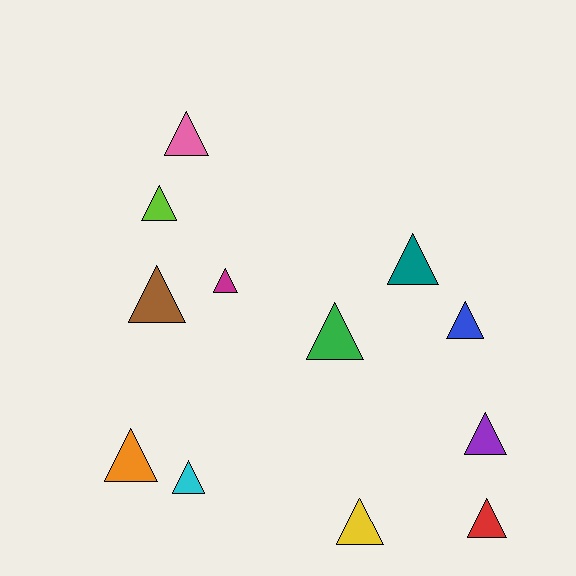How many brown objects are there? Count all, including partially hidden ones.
There is 1 brown object.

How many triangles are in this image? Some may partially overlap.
There are 12 triangles.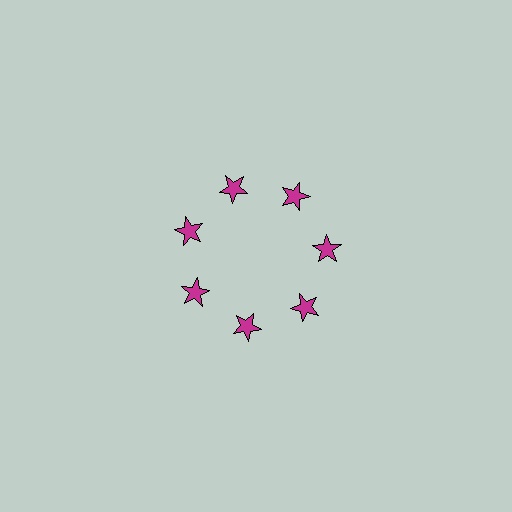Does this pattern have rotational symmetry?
Yes, this pattern has 7-fold rotational symmetry. It looks the same after rotating 51 degrees around the center.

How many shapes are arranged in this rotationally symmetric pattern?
There are 7 shapes, arranged in 7 groups of 1.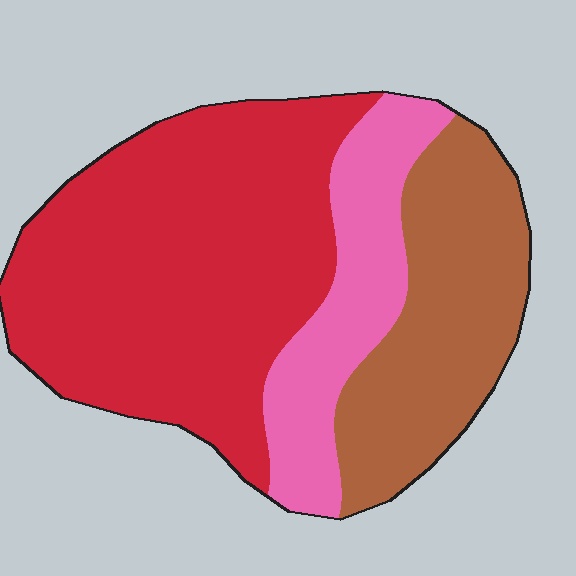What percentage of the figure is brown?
Brown covers around 25% of the figure.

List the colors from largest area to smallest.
From largest to smallest: red, brown, pink.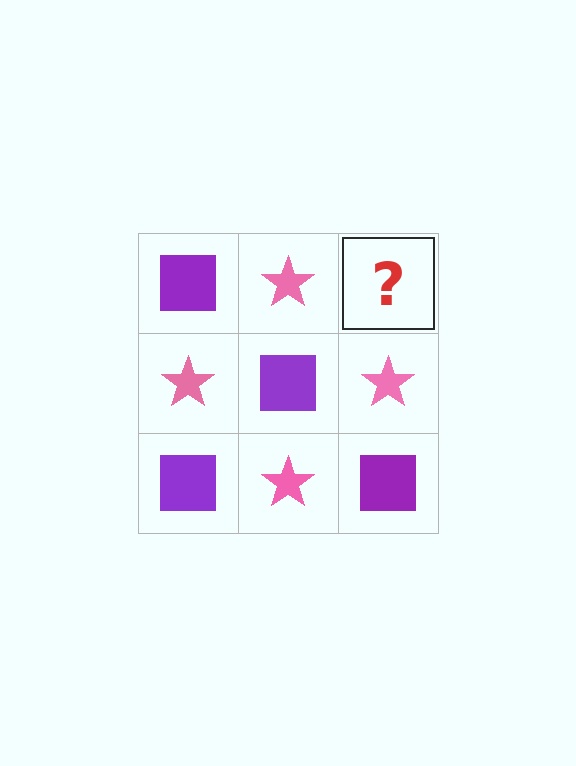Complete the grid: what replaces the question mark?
The question mark should be replaced with a purple square.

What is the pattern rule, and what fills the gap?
The rule is that it alternates purple square and pink star in a checkerboard pattern. The gap should be filled with a purple square.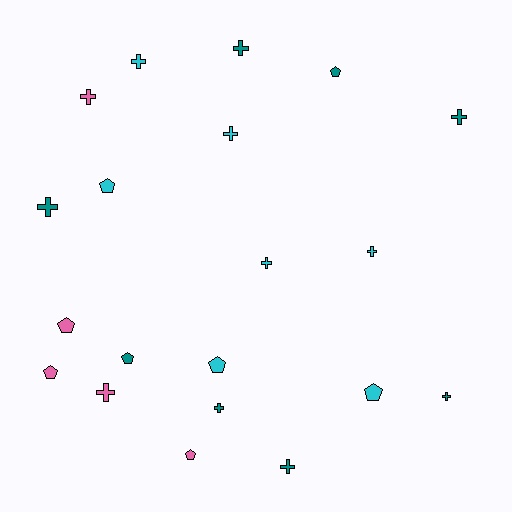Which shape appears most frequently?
Cross, with 12 objects.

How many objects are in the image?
There are 20 objects.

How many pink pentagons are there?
There are 3 pink pentagons.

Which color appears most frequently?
Teal, with 8 objects.